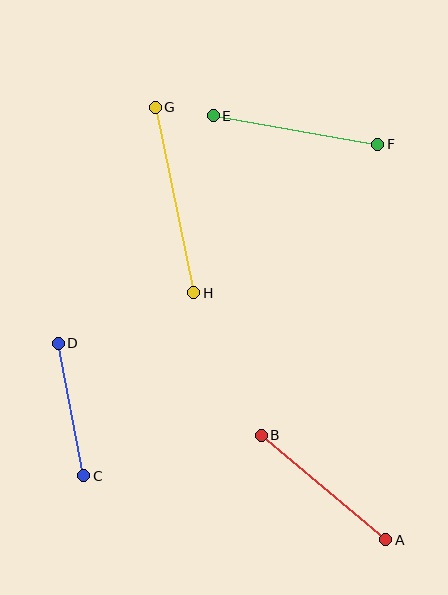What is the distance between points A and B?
The distance is approximately 162 pixels.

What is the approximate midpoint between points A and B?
The midpoint is at approximately (323, 487) pixels.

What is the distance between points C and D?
The distance is approximately 135 pixels.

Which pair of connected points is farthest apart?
Points G and H are farthest apart.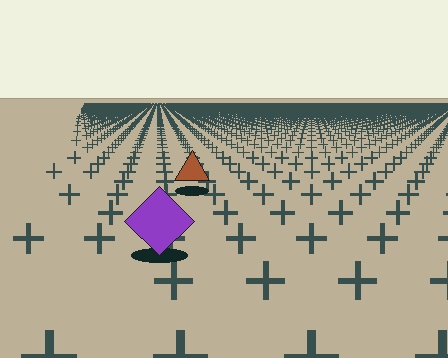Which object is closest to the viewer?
The purple diamond is closest. The texture marks near it are larger and more spread out.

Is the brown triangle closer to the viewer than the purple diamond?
No. The purple diamond is closer — you can tell from the texture gradient: the ground texture is coarser near it.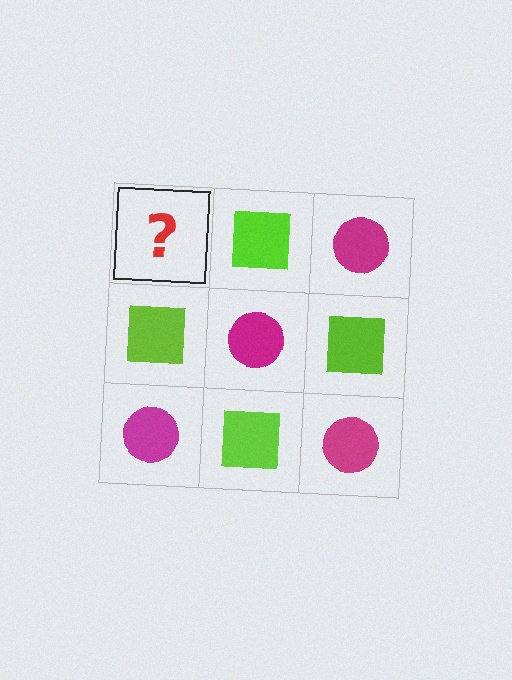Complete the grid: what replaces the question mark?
The question mark should be replaced with a magenta circle.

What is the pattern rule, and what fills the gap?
The rule is that it alternates magenta circle and lime square in a checkerboard pattern. The gap should be filled with a magenta circle.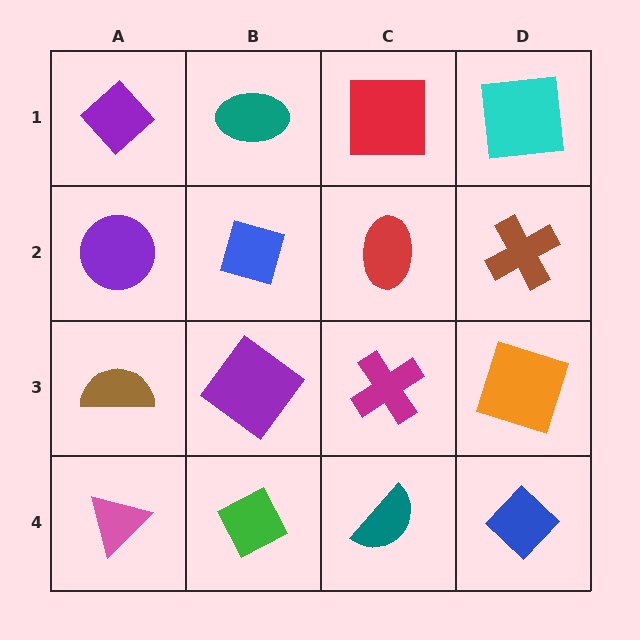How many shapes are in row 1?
4 shapes.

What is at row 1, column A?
A purple diamond.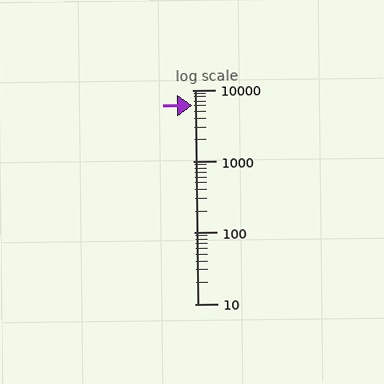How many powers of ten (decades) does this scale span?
The scale spans 3 decades, from 10 to 10000.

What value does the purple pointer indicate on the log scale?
The pointer indicates approximately 6000.